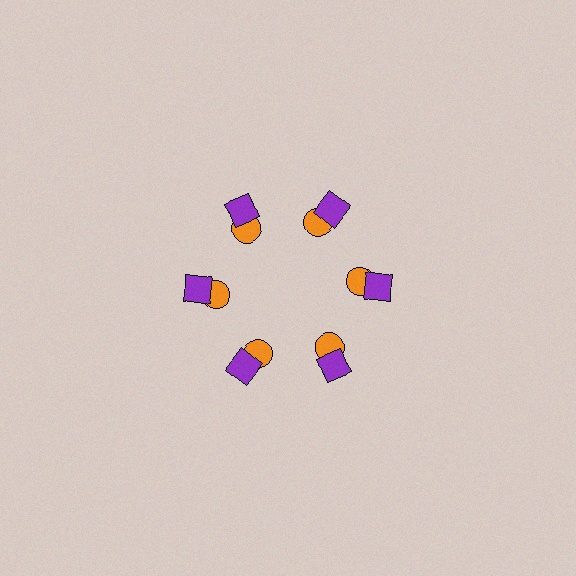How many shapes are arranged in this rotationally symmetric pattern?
There are 12 shapes, arranged in 6 groups of 2.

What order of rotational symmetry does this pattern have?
This pattern has 6-fold rotational symmetry.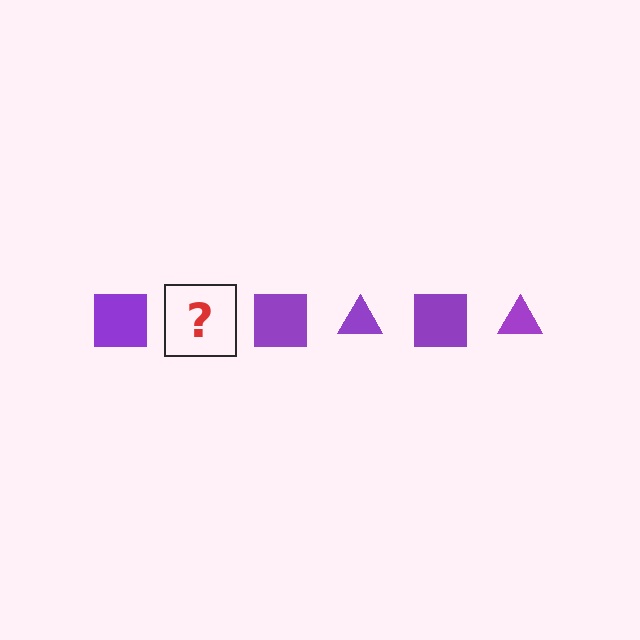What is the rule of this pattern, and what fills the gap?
The rule is that the pattern cycles through square, triangle shapes in purple. The gap should be filled with a purple triangle.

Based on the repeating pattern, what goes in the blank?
The blank should be a purple triangle.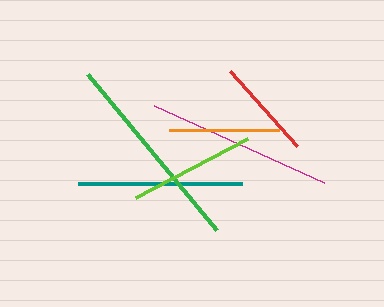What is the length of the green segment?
The green segment is approximately 202 pixels long.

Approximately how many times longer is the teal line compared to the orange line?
The teal line is approximately 1.5 times the length of the orange line.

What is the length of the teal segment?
The teal segment is approximately 163 pixels long.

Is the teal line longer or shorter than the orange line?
The teal line is longer than the orange line.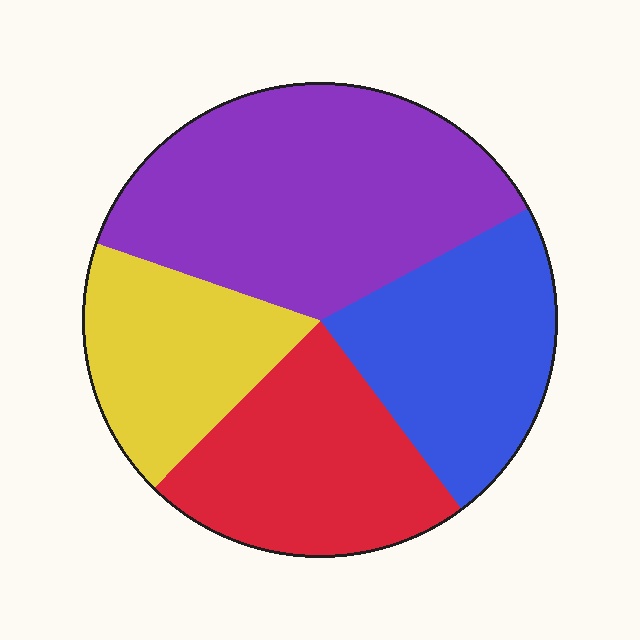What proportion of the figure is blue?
Blue covers roughly 25% of the figure.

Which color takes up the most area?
Purple, at roughly 35%.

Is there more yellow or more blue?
Blue.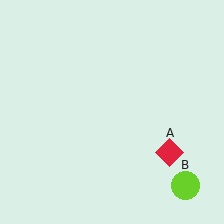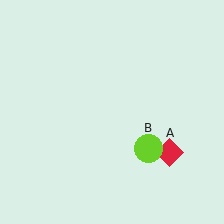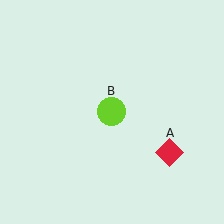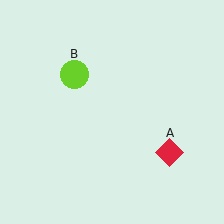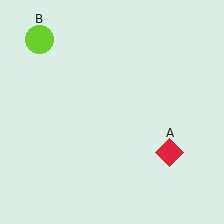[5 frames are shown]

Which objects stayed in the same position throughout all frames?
Red diamond (object A) remained stationary.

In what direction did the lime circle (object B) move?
The lime circle (object B) moved up and to the left.